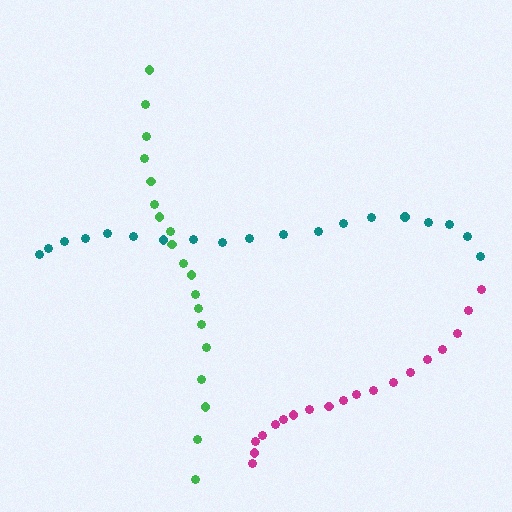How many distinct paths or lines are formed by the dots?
There are 3 distinct paths.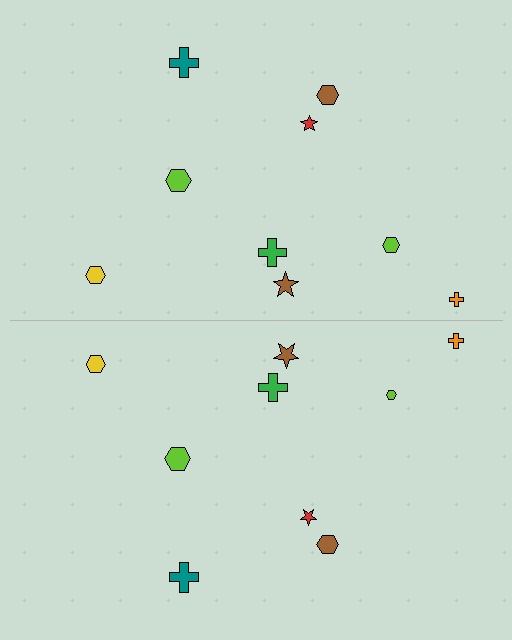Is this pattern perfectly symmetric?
No, the pattern is not perfectly symmetric. The lime hexagon on the bottom side has a different size than its mirror counterpart.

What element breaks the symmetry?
The lime hexagon on the bottom side has a different size than its mirror counterpart.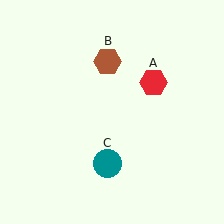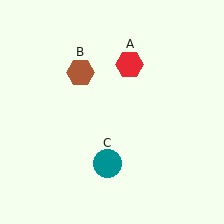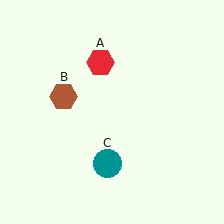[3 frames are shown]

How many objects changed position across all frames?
2 objects changed position: red hexagon (object A), brown hexagon (object B).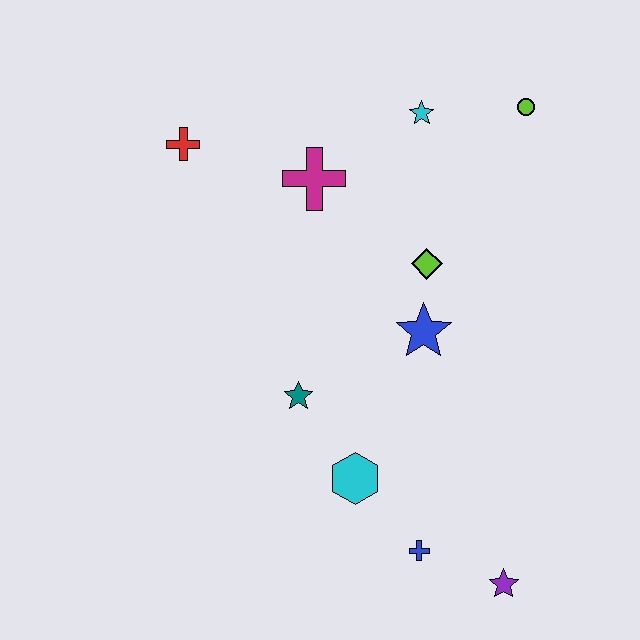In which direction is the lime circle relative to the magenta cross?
The lime circle is to the right of the magenta cross.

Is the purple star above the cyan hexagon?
No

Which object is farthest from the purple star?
The red cross is farthest from the purple star.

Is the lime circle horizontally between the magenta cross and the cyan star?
No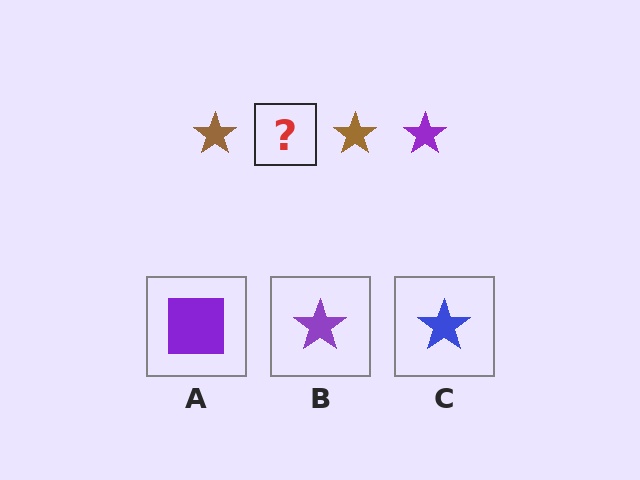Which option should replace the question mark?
Option B.